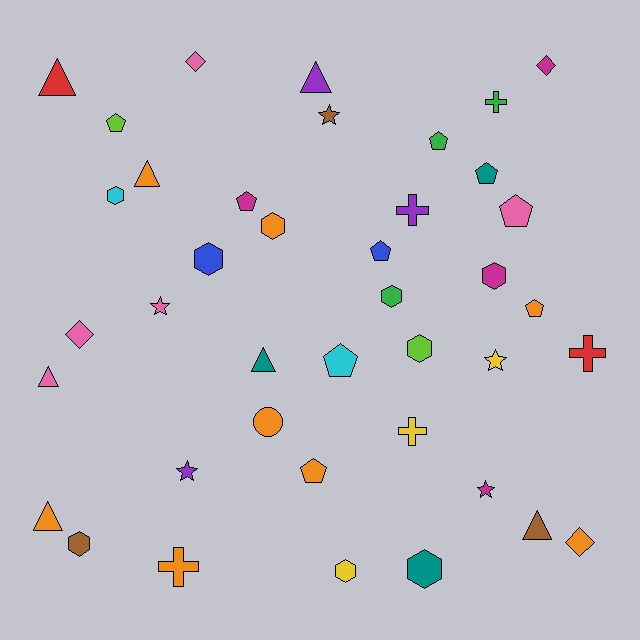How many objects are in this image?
There are 40 objects.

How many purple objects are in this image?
There are 3 purple objects.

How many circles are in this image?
There is 1 circle.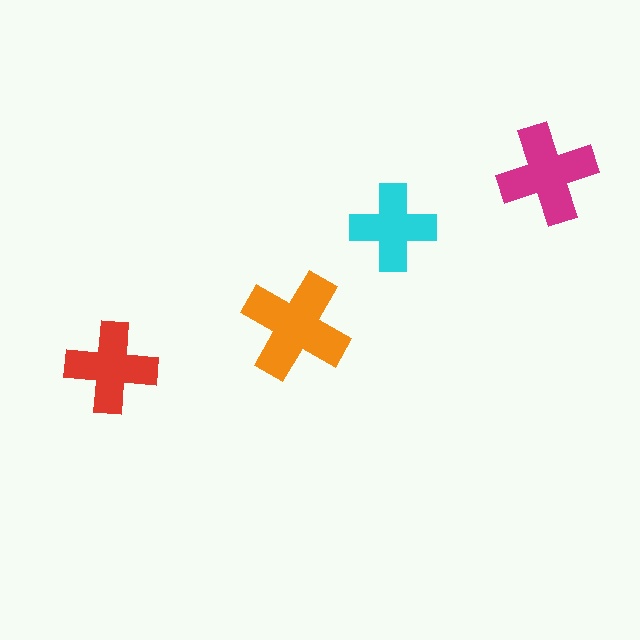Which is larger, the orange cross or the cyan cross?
The orange one.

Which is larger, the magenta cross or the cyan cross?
The magenta one.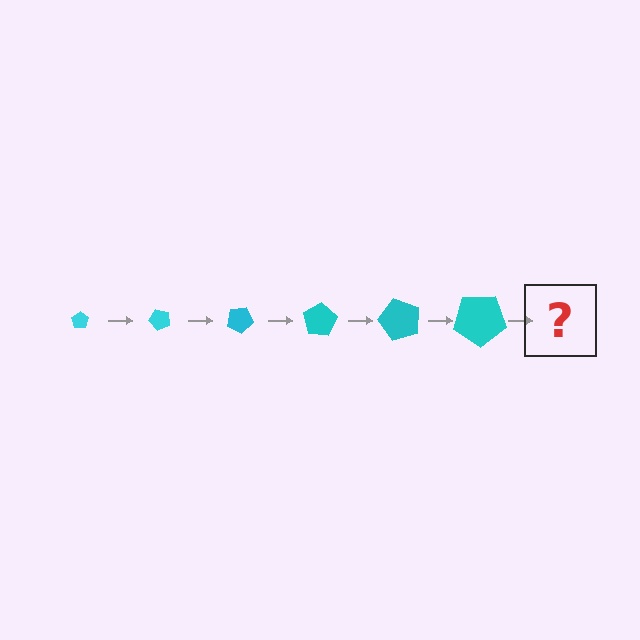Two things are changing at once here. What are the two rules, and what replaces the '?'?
The two rules are that the pentagon grows larger each step and it rotates 50 degrees each step. The '?' should be a pentagon, larger than the previous one and rotated 300 degrees from the start.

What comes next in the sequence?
The next element should be a pentagon, larger than the previous one and rotated 300 degrees from the start.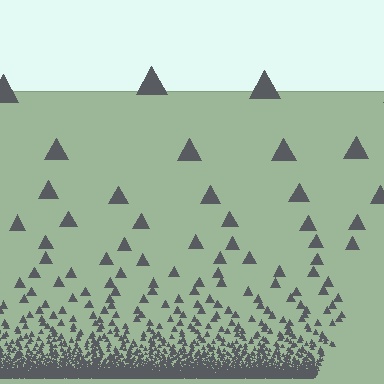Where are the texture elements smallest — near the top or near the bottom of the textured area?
Near the bottom.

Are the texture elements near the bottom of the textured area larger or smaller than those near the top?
Smaller. The gradient is inverted — elements near the bottom are smaller and denser.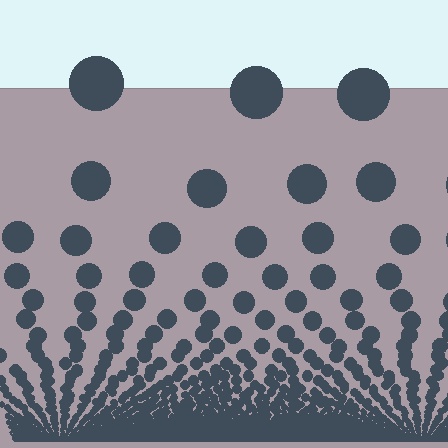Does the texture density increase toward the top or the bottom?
Density increases toward the bottom.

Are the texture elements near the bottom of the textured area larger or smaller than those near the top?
Smaller. The gradient is inverted — elements near the bottom are smaller and denser.